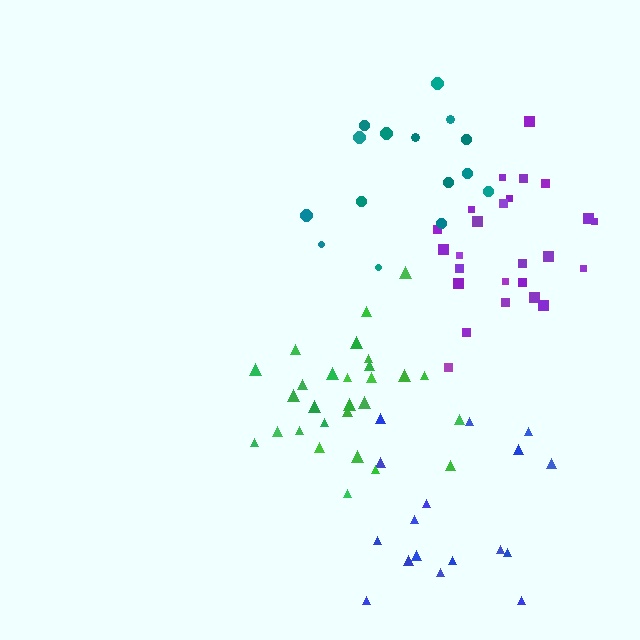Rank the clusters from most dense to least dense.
green, purple, blue, teal.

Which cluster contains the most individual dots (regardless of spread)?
Green (28).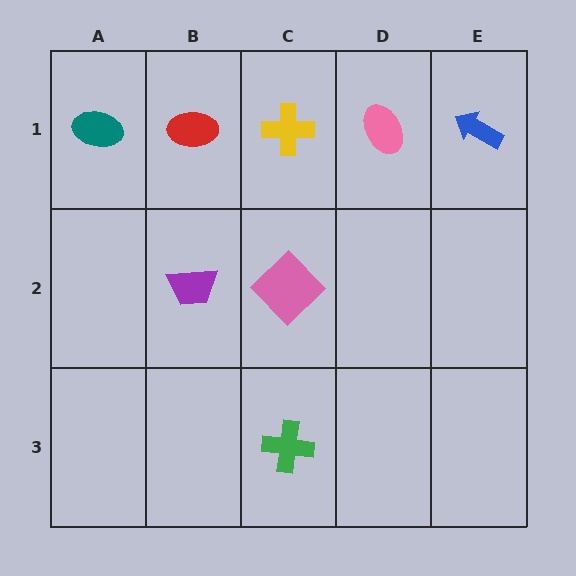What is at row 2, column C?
A pink diamond.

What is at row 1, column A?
A teal ellipse.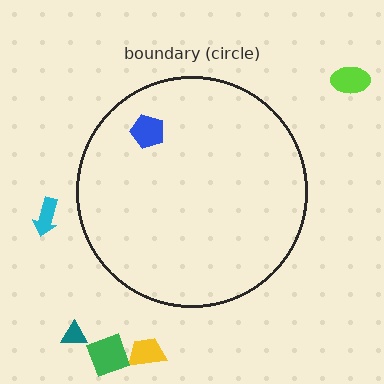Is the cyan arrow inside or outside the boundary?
Outside.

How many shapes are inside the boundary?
1 inside, 5 outside.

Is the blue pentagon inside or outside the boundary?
Inside.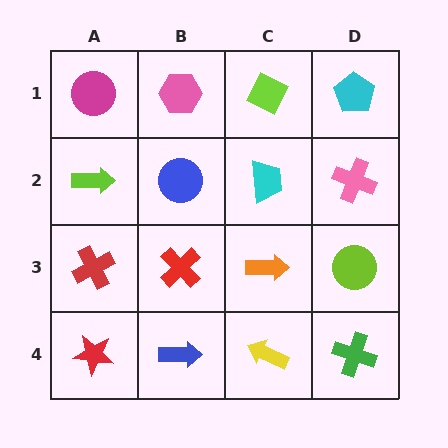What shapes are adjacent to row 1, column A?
A lime arrow (row 2, column A), a pink hexagon (row 1, column B).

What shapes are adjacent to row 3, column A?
A lime arrow (row 2, column A), a red star (row 4, column A), a red cross (row 3, column B).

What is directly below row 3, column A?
A red star.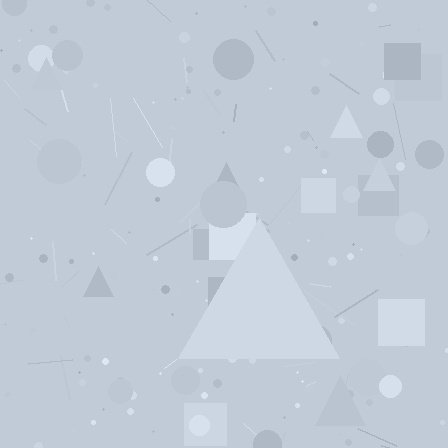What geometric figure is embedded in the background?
A triangle is embedded in the background.